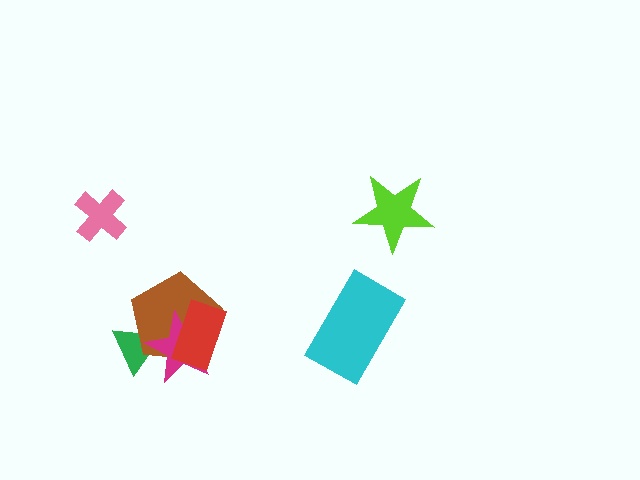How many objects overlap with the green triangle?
2 objects overlap with the green triangle.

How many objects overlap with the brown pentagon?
3 objects overlap with the brown pentagon.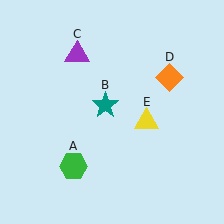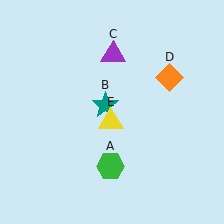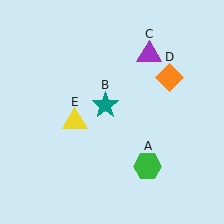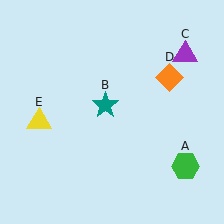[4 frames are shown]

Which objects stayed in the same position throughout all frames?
Teal star (object B) and orange diamond (object D) remained stationary.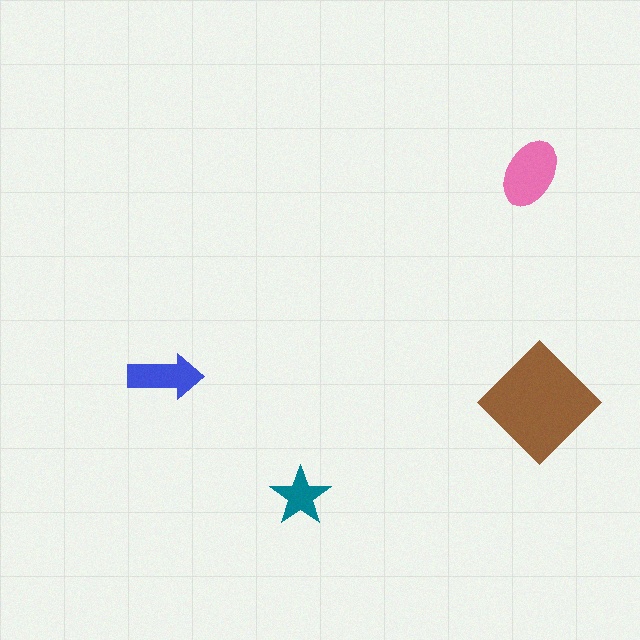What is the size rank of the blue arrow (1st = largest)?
3rd.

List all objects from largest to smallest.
The brown diamond, the pink ellipse, the blue arrow, the teal star.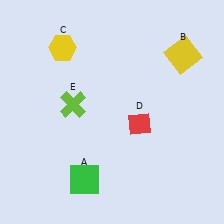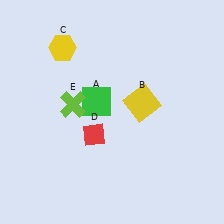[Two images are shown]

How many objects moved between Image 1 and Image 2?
3 objects moved between the two images.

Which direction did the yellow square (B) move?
The yellow square (B) moved down.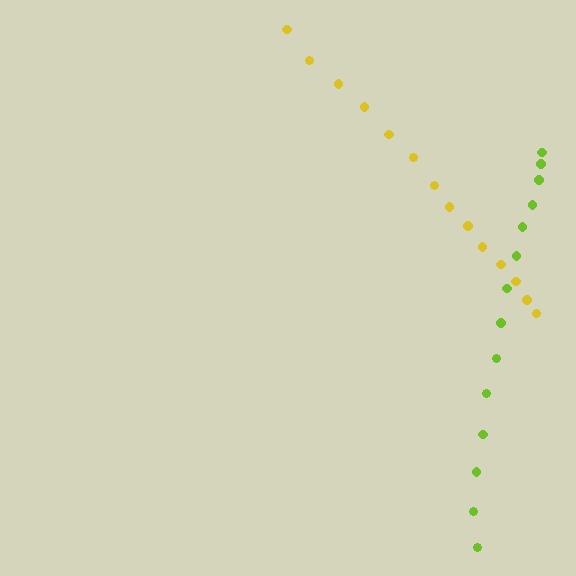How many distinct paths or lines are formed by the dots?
There are 2 distinct paths.